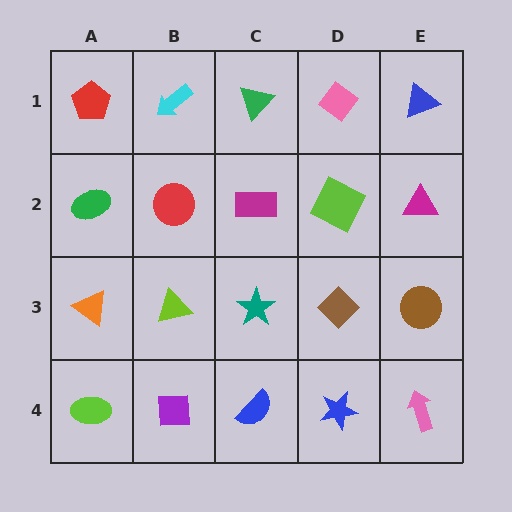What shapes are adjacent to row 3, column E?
A magenta triangle (row 2, column E), a pink arrow (row 4, column E), a brown diamond (row 3, column D).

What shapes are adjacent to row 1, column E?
A magenta triangle (row 2, column E), a pink diamond (row 1, column D).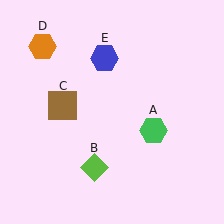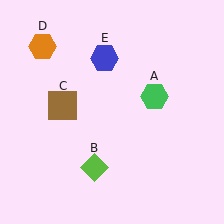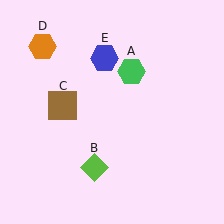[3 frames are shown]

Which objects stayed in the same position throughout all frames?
Lime diamond (object B) and brown square (object C) and orange hexagon (object D) and blue hexagon (object E) remained stationary.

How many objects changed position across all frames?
1 object changed position: green hexagon (object A).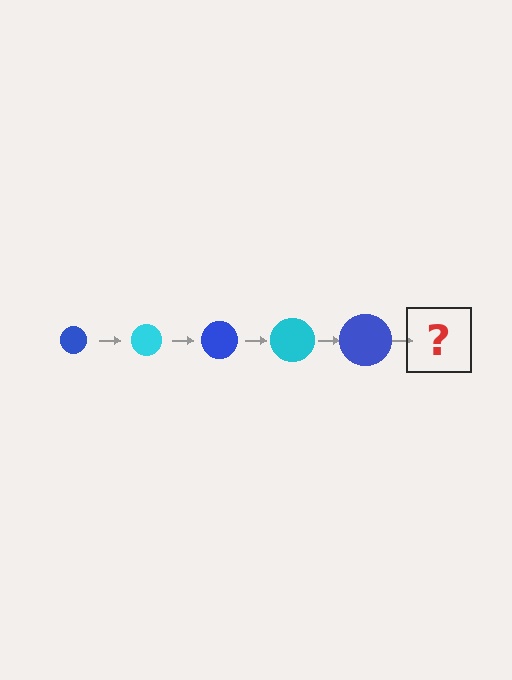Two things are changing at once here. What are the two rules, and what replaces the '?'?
The two rules are that the circle grows larger each step and the color cycles through blue and cyan. The '?' should be a cyan circle, larger than the previous one.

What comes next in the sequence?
The next element should be a cyan circle, larger than the previous one.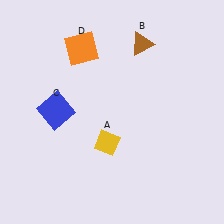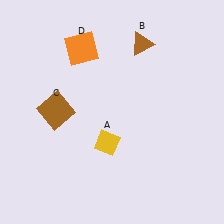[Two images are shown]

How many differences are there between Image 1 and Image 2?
There is 1 difference between the two images.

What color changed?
The square (C) changed from blue in Image 1 to brown in Image 2.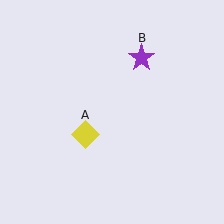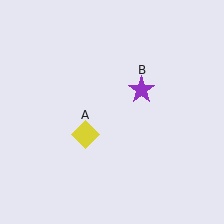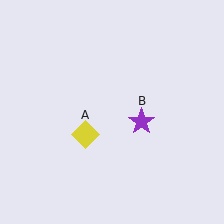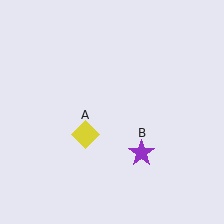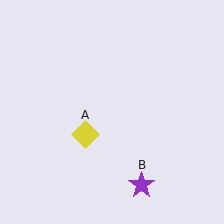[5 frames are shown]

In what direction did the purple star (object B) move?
The purple star (object B) moved down.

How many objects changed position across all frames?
1 object changed position: purple star (object B).